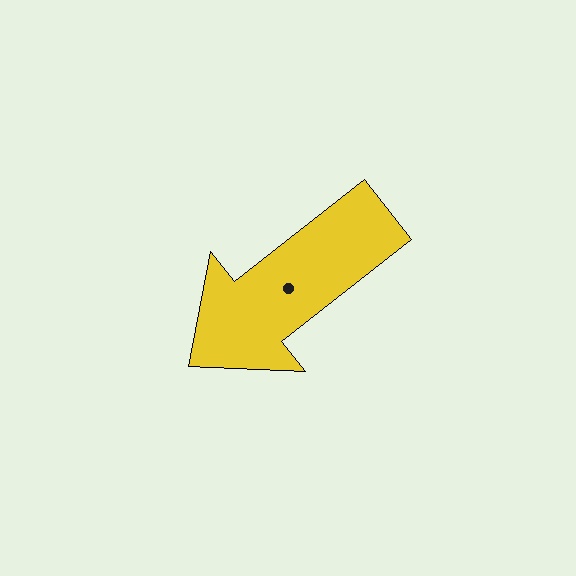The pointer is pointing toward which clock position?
Roughly 8 o'clock.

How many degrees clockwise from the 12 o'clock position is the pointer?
Approximately 232 degrees.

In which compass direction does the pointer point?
Southwest.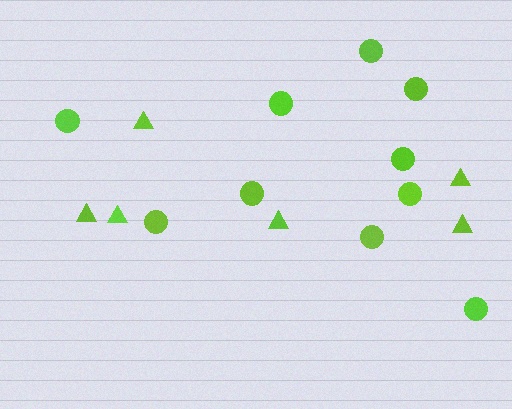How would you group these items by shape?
There are 2 groups: one group of triangles (6) and one group of circles (10).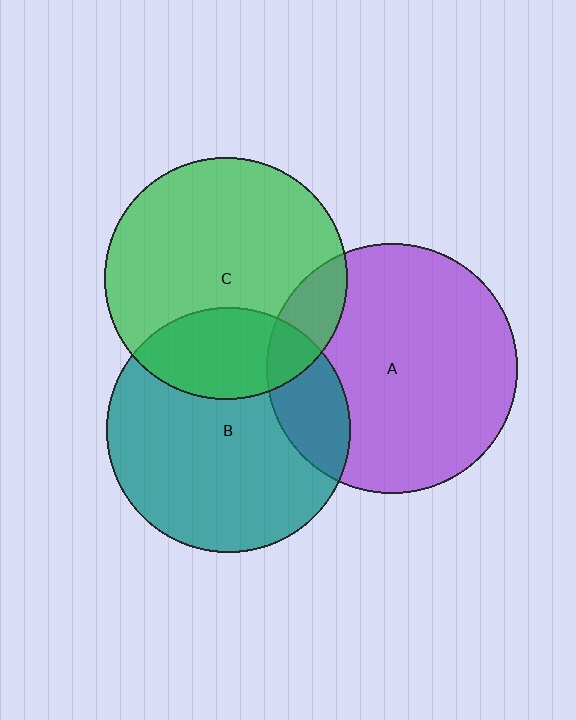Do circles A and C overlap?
Yes.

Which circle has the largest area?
Circle A (purple).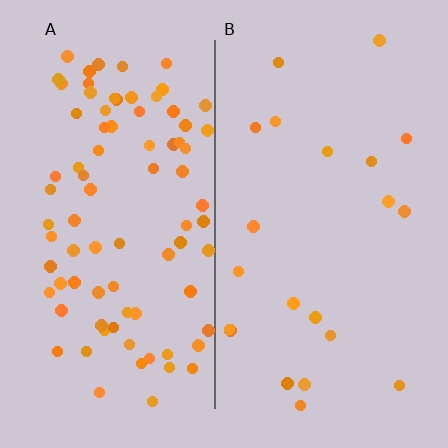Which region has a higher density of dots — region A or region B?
A (the left).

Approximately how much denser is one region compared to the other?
Approximately 4.0× — region A over region B.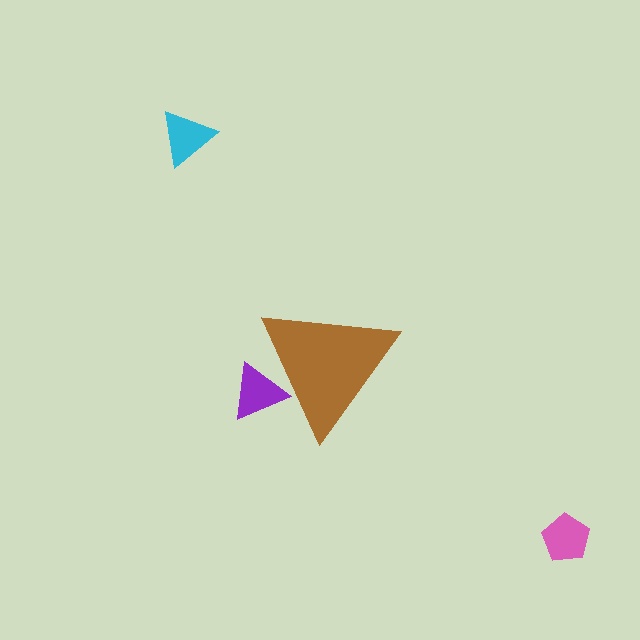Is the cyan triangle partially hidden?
No, the cyan triangle is fully visible.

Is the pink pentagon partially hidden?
No, the pink pentagon is fully visible.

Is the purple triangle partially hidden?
Yes, the purple triangle is partially hidden behind the brown triangle.